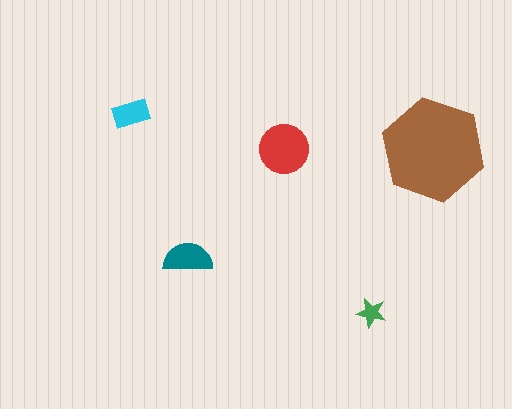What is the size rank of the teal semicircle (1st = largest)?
3rd.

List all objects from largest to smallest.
The brown hexagon, the red circle, the teal semicircle, the cyan rectangle, the green star.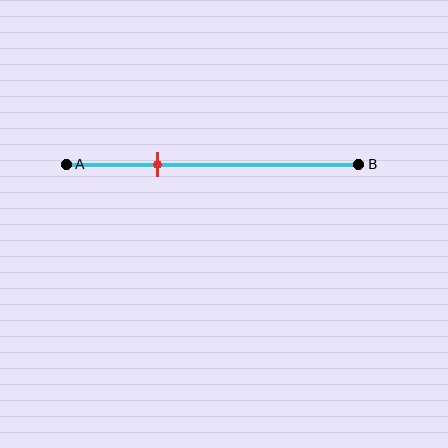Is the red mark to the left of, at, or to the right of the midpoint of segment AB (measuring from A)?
The red mark is to the left of the midpoint of segment AB.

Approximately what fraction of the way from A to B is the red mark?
The red mark is approximately 30% of the way from A to B.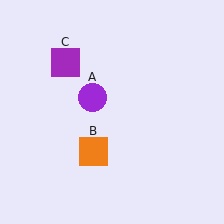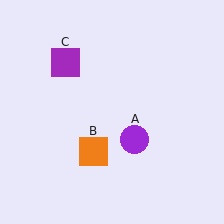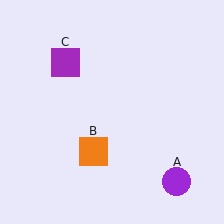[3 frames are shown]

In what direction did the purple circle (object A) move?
The purple circle (object A) moved down and to the right.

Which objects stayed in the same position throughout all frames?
Orange square (object B) and purple square (object C) remained stationary.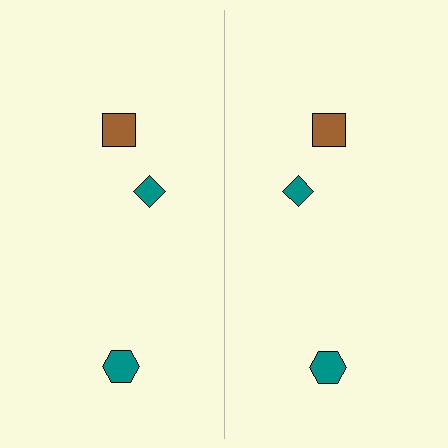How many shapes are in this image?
There are 6 shapes in this image.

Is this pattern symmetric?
Yes, this pattern has bilateral (reflection) symmetry.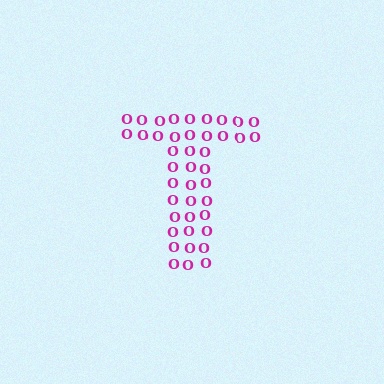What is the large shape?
The large shape is the letter T.